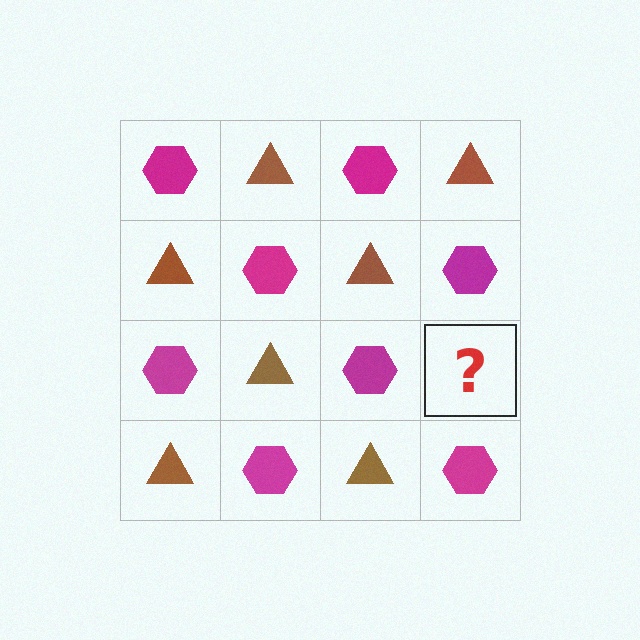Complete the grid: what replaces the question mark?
The question mark should be replaced with a brown triangle.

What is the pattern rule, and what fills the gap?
The rule is that it alternates magenta hexagon and brown triangle in a checkerboard pattern. The gap should be filled with a brown triangle.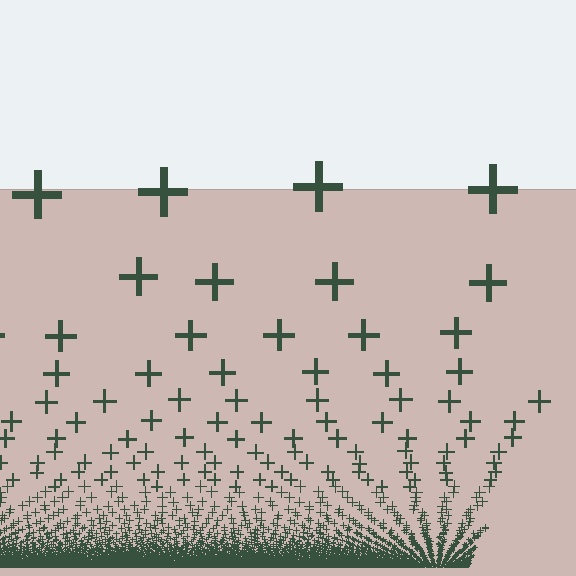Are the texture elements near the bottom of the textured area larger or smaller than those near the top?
Smaller. The gradient is inverted — elements near the bottom are smaller and denser.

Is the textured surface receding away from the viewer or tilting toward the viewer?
The surface appears to tilt toward the viewer. Texture elements get larger and sparser toward the top.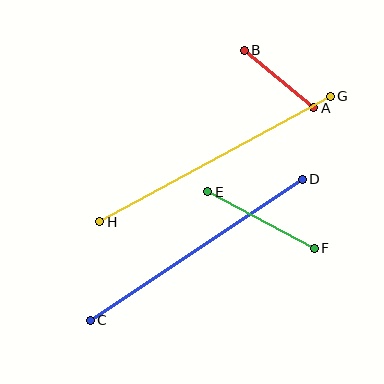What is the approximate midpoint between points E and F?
The midpoint is at approximately (261, 220) pixels.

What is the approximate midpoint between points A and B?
The midpoint is at approximately (279, 79) pixels.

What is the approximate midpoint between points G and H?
The midpoint is at approximately (215, 159) pixels.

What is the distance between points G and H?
The distance is approximately 263 pixels.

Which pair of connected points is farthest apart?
Points G and H are farthest apart.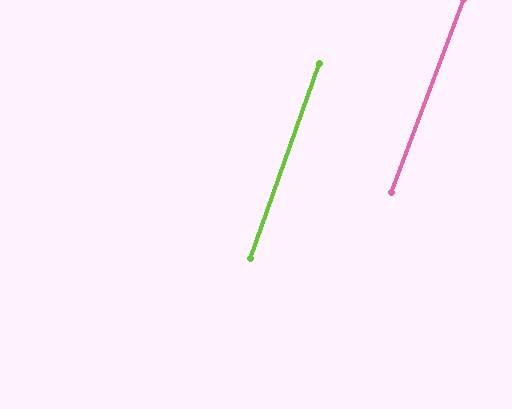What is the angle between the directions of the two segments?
Approximately 1 degree.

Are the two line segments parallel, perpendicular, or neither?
Parallel — their directions differ by only 0.7°.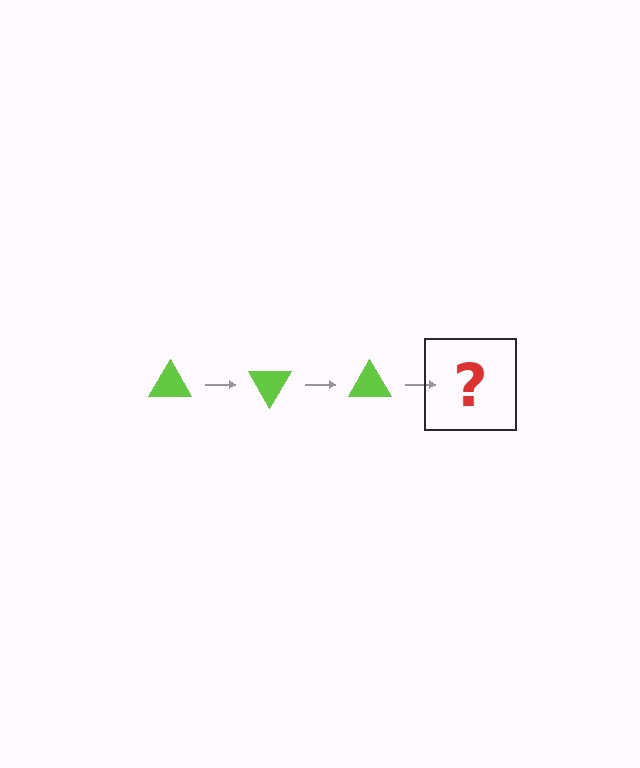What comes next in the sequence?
The next element should be a lime triangle rotated 180 degrees.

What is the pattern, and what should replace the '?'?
The pattern is that the triangle rotates 60 degrees each step. The '?' should be a lime triangle rotated 180 degrees.